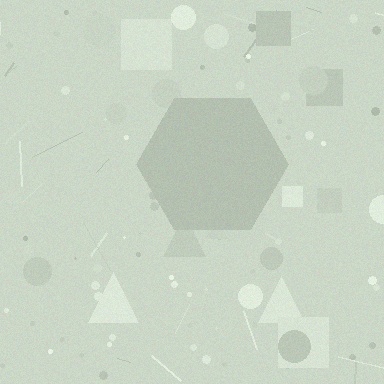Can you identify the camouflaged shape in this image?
The camouflaged shape is a hexagon.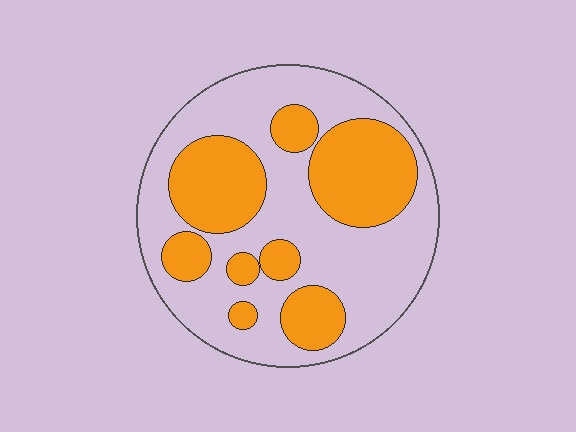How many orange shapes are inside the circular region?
8.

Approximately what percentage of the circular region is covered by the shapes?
Approximately 40%.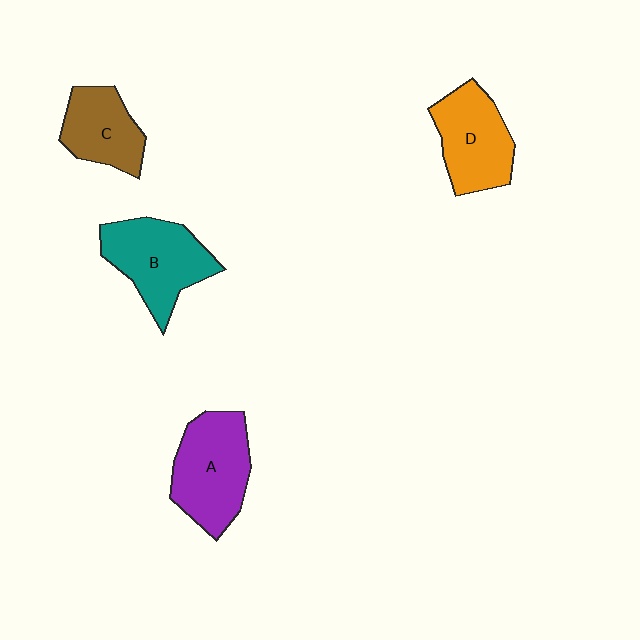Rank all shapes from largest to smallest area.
From largest to smallest: A (purple), B (teal), D (orange), C (brown).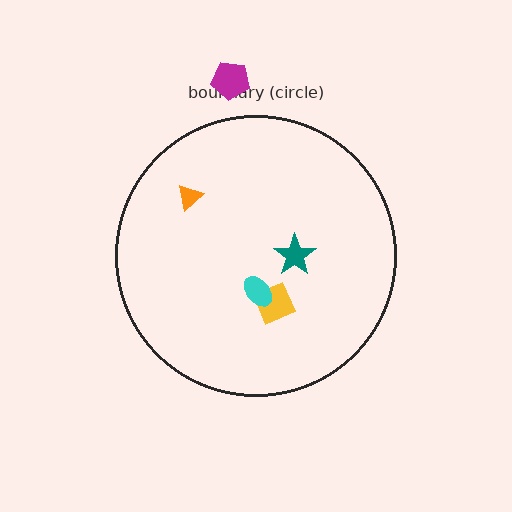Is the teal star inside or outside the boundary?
Inside.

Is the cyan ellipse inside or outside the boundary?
Inside.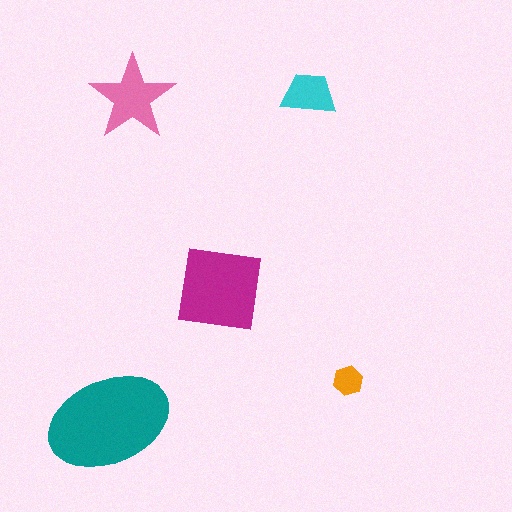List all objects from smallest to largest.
The orange hexagon, the cyan trapezoid, the pink star, the magenta square, the teal ellipse.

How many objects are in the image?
There are 5 objects in the image.